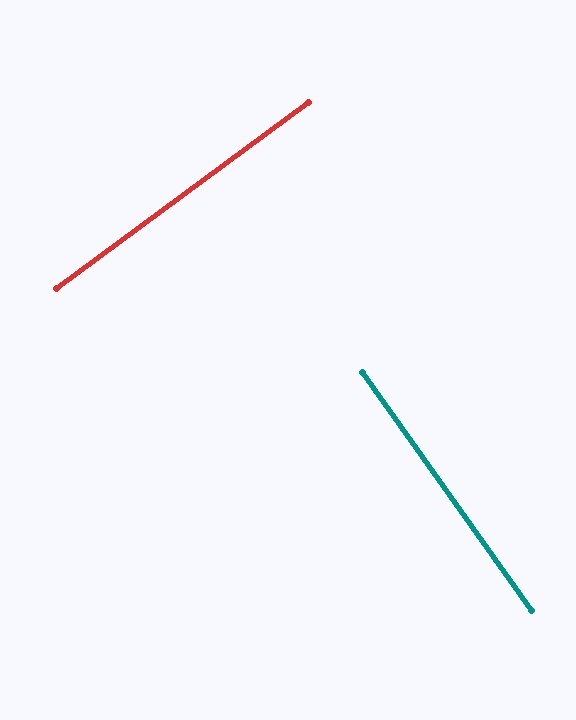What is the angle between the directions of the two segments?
Approximately 89 degrees.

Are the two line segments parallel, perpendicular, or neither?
Perpendicular — they meet at approximately 89°.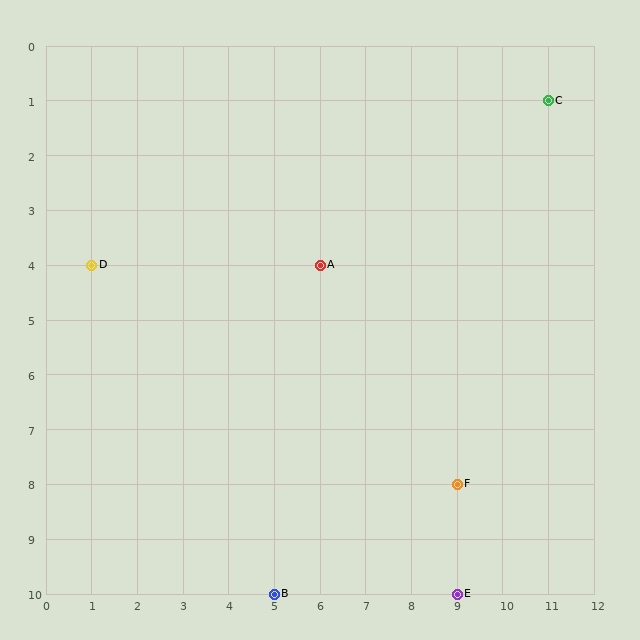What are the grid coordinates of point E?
Point E is at grid coordinates (9, 10).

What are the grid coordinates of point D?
Point D is at grid coordinates (1, 4).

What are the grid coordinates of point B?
Point B is at grid coordinates (5, 10).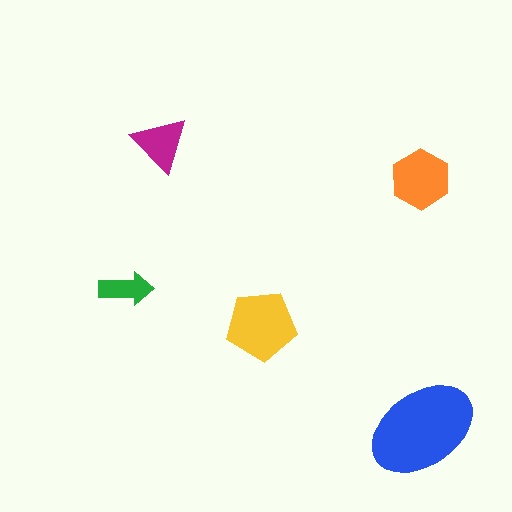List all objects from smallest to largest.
The green arrow, the magenta triangle, the orange hexagon, the yellow pentagon, the blue ellipse.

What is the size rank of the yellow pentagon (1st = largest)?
2nd.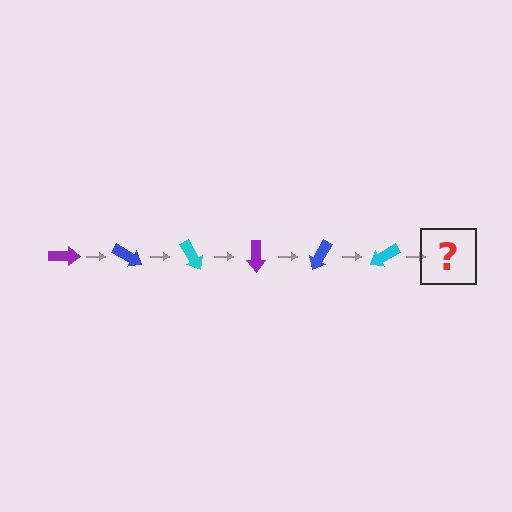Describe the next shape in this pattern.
It should be a purple arrow, rotated 180 degrees from the start.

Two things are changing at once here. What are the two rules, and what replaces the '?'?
The two rules are that it rotates 30 degrees each step and the color cycles through purple, blue, and cyan. The '?' should be a purple arrow, rotated 180 degrees from the start.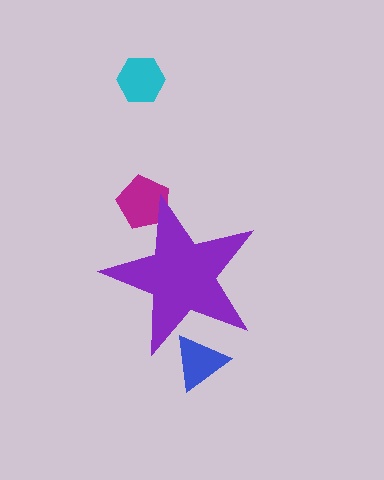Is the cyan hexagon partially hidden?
No, the cyan hexagon is fully visible.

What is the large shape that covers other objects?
A purple star.